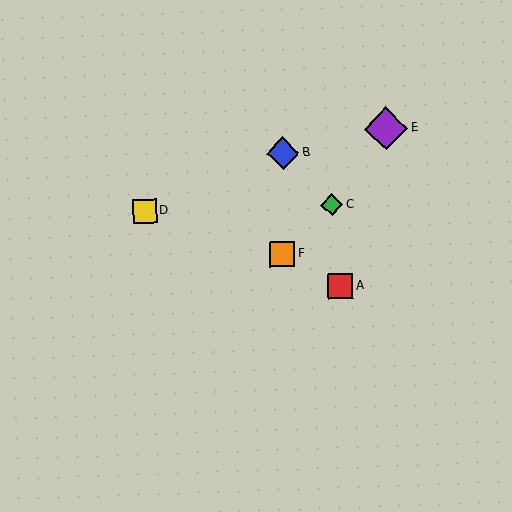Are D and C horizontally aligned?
Yes, both are at y≈211.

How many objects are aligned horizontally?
2 objects (C, D) are aligned horizontally.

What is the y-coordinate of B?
Object B is at y≈153.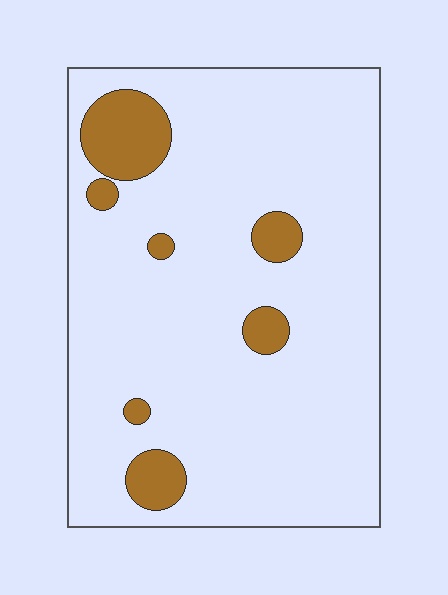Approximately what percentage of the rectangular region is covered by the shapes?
Approximately 10%.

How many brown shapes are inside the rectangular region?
7.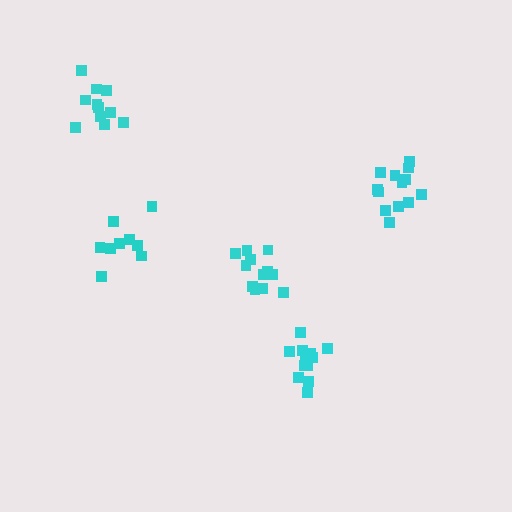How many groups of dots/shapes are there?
There are 5 groups.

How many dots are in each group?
Group 1: 9 dots, Group 2: 13 dots, Group 3: 12 dots, Group 4: 13 dots, Group 5: 11 dots (58 total).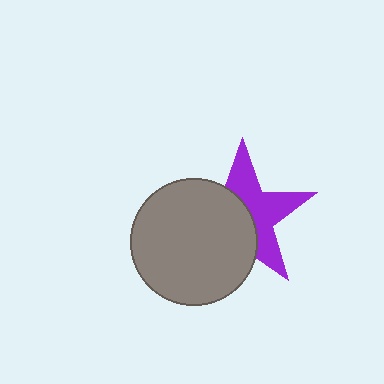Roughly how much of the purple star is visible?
About half of it is visible (roughly 49%).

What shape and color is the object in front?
The object in front is a gray circle.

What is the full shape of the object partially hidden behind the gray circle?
The partially hidden object is a purple star.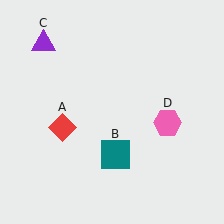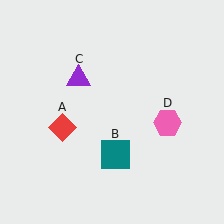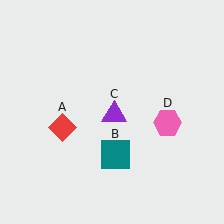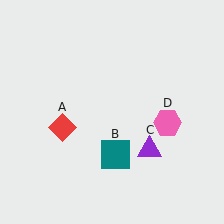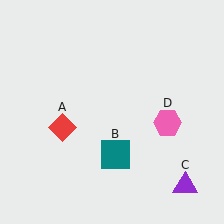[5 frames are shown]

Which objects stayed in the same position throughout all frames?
Red diamond (object A) and teal square (object B) and pink hexagon (object D) remained stationary.